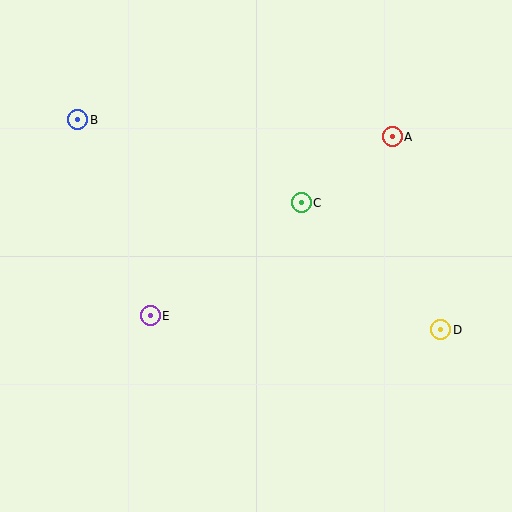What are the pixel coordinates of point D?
Point D is at (441, 330).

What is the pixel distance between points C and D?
The distance between C and D is 189 pixels.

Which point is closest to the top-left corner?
Point B is closest to the top-left corner.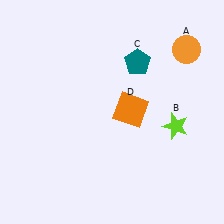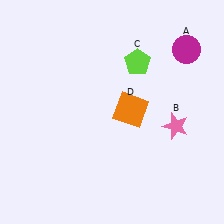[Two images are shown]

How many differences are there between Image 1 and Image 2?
There are 3 differences between the two images.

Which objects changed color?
A changed from orange to magenta. B changed from lime to pink. C changed from teal to lime.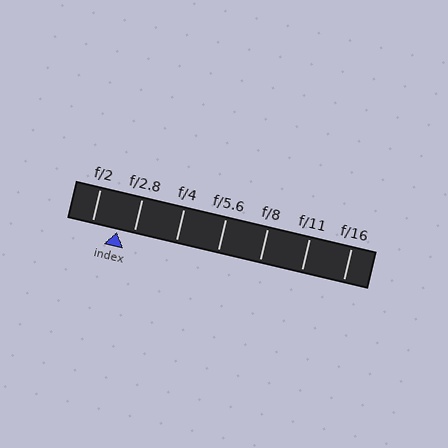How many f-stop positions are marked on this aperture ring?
There are 7 f-stop positions marked.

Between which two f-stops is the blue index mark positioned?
The index mark is between f/2 and f/2.8.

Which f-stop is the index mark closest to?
The index mark is closest to f/2.8.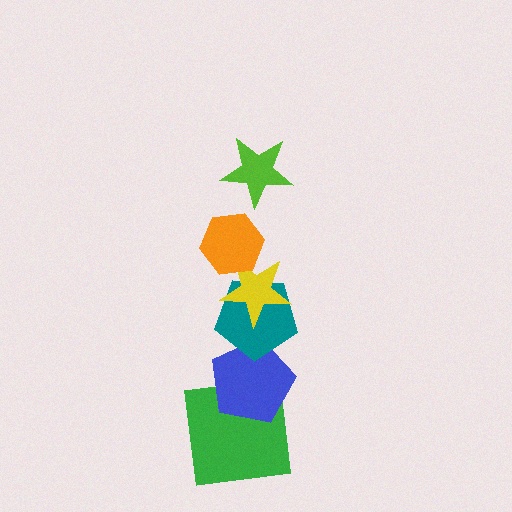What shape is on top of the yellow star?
The orange hexagon is on top of the yellow star.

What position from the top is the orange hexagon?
The orange hexagon is 2nd from the top.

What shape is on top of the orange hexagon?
The lime star is on top of the orange hexagon.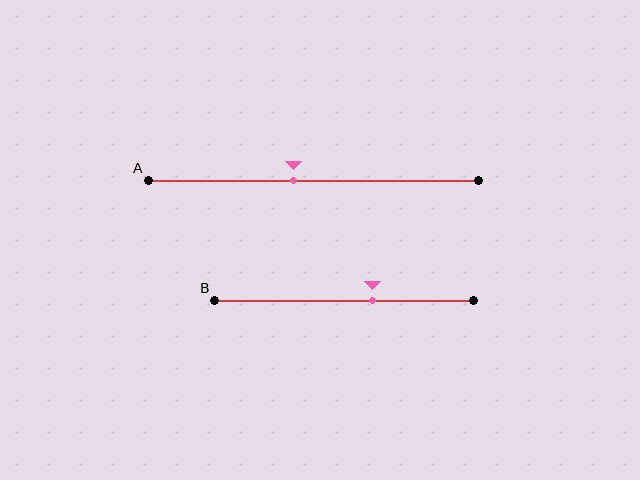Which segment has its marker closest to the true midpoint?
Segment A has its marker closest to the true midpoint.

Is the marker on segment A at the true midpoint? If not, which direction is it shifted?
No, the marker on segment A is shifted to the left by about 6% of the segment length.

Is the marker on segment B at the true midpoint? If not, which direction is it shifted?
No, the marker on segment B is shifted to the right by about 11% of the segment length.